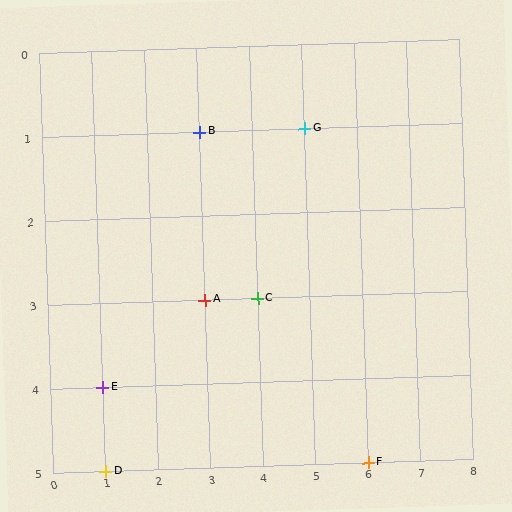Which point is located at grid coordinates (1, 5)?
Point D is at (1, 5).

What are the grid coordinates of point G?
Point G is at grid coordinates (5, 1).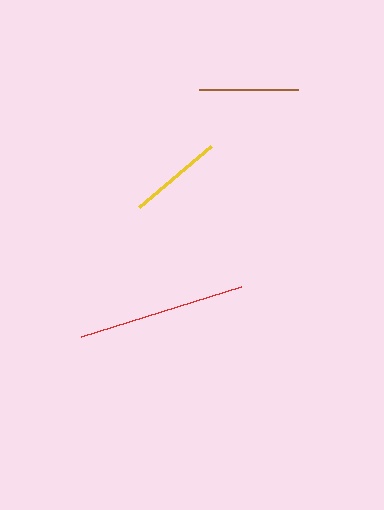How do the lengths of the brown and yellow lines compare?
The brown and yellow lines are approximately the same length.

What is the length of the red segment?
The red segment is approximately 167 pixels long.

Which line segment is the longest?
The red line is the longest at approximately 167 pixels.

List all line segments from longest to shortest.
From longest to shortest: red, brown, yellow.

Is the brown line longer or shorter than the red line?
The red line is longer than the brown line.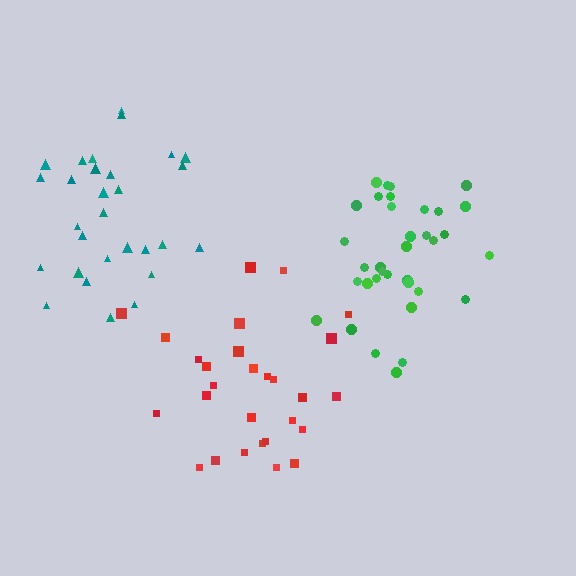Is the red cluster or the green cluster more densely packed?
Green.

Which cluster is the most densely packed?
Green.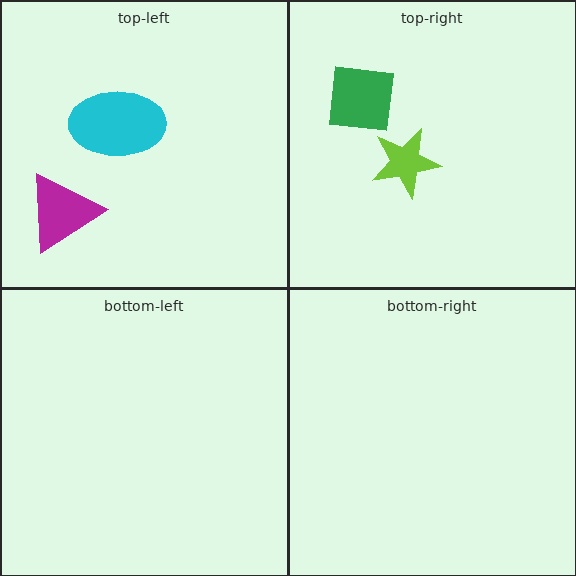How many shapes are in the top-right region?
2.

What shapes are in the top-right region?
The green square, the lime star.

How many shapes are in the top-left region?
2.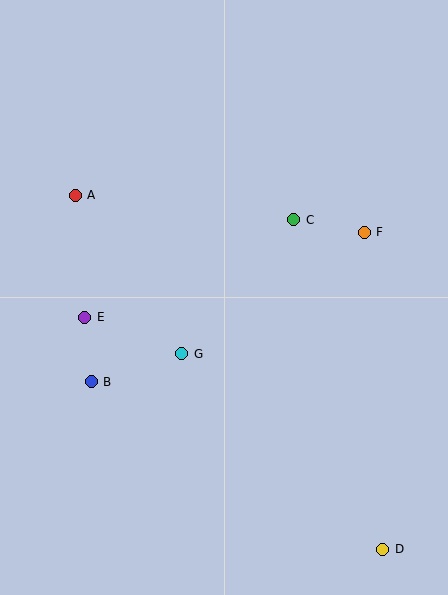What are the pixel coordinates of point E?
Point E is at (85, 318).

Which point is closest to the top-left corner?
Point A is closest to the top-left corner.